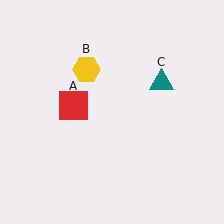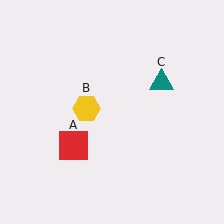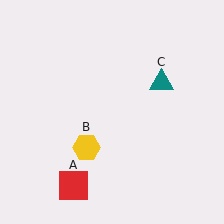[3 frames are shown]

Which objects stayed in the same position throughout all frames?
Teal triangle (object C) remained stationary.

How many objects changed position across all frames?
2 objects changed position: red square (object A), yellow hexagon (object B).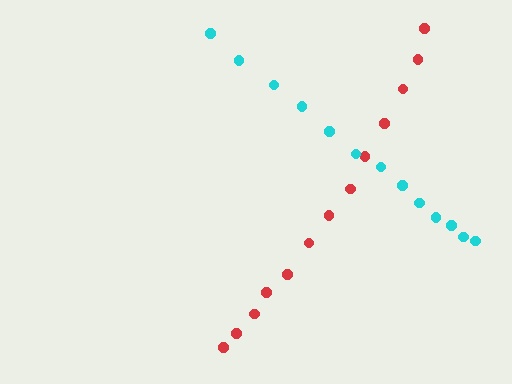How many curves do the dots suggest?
There are 2 distinct paths.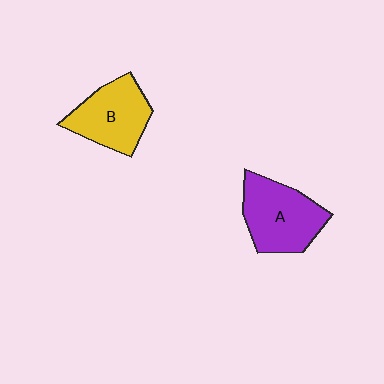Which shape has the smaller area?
Shape B (yellow).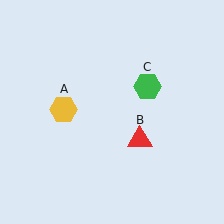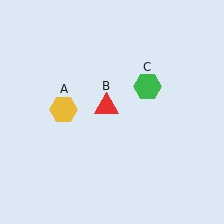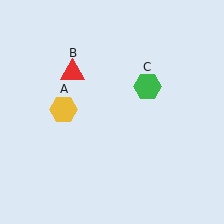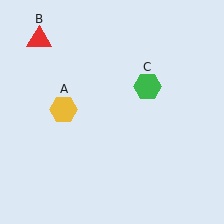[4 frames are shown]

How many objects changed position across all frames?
1 object changed position: red triangle (object B).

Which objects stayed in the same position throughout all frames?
Yellow hexagon (object A) and green hexagon (object C) remained stationary.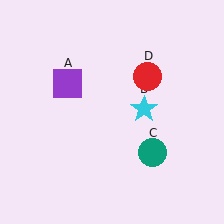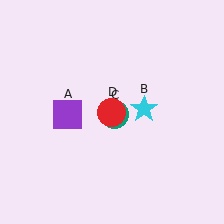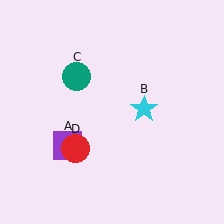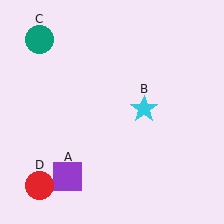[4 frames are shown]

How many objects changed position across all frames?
3 objects changed position: purple square (object A), teal circle (object C), red circle (object D).